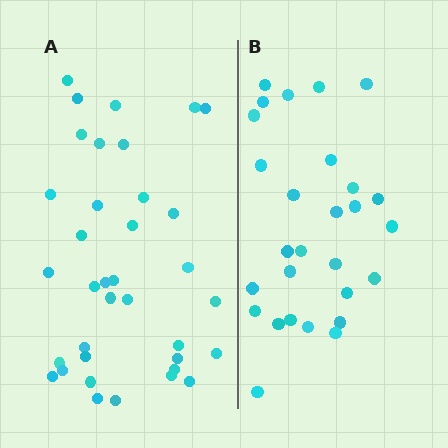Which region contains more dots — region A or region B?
Region A (the left region) has more dots.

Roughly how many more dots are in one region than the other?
Region A has roughly 8 or so more dots than region B.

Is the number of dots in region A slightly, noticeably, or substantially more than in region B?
Region A has noticeably more, but not dramatically so. The ratio is roughly 1.3 to 1.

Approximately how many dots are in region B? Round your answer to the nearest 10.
About 30 dots. (The exact count is 28, which rounds to 30.)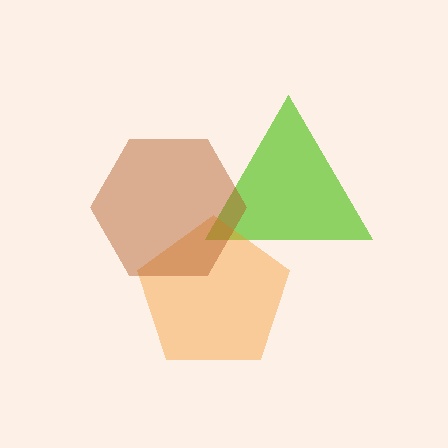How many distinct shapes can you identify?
There are 3 distinct shapes: a lime triangle, an orange pentagon, a brown hexagon.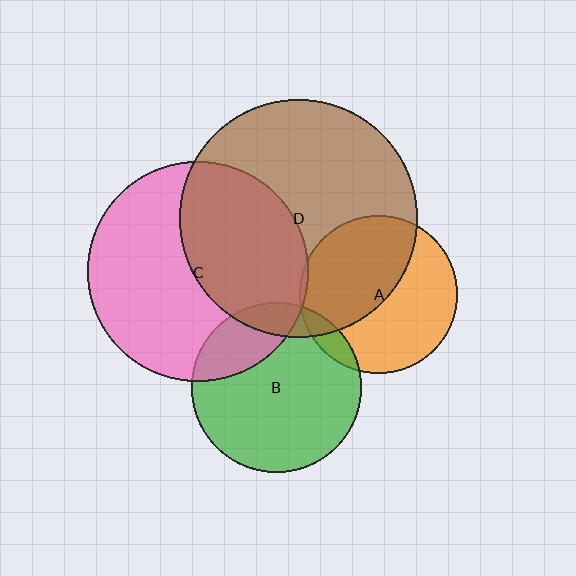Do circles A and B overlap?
Yes.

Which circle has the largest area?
Circle D (brown).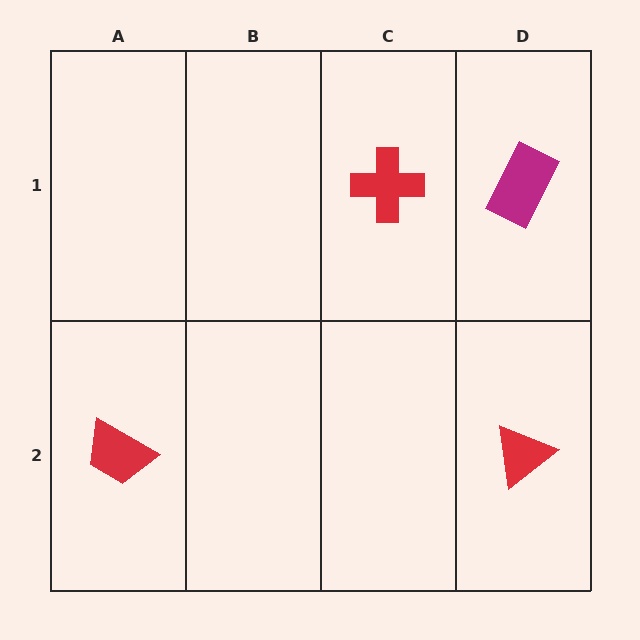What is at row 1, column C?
A red cross.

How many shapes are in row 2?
2 shapes.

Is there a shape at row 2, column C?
No, that cell is empty.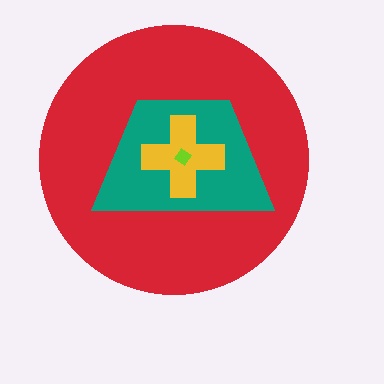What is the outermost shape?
The red circle.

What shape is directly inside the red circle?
The teal trapezoid.